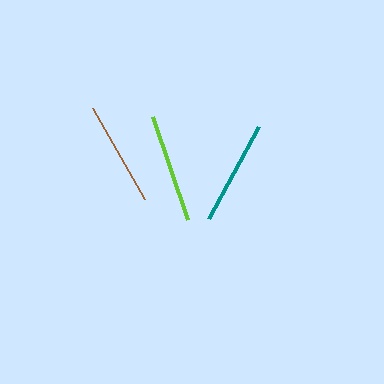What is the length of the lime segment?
The lime segment is approximately 109 pixels long.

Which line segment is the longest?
The lime line is the longest at approximately 109 pixels.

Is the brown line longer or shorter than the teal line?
The teal line is longer than the brown line.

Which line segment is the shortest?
The brown line is the shortest at approximately 105 pixels.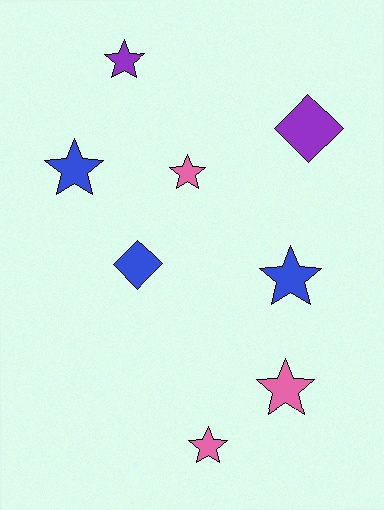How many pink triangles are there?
There are no pink triangles.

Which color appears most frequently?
Blue, with 3 objects.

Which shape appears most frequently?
Star, with 6 objects.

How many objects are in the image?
There are 8 objects.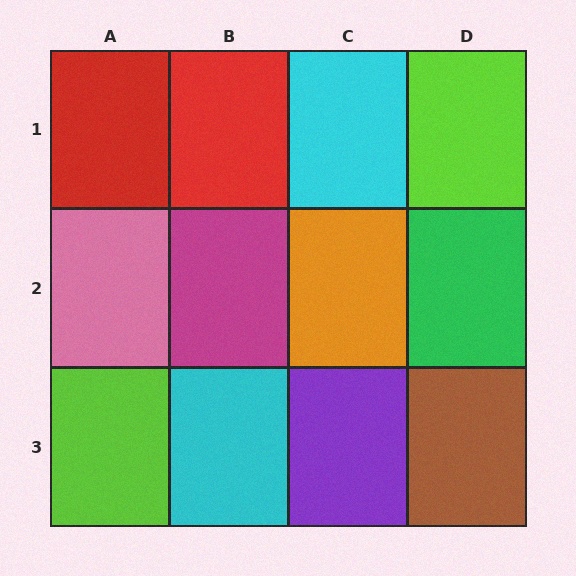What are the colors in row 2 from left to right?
Pink, magenta, orange, green.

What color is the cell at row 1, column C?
Cyan.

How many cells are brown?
1 cell is brown.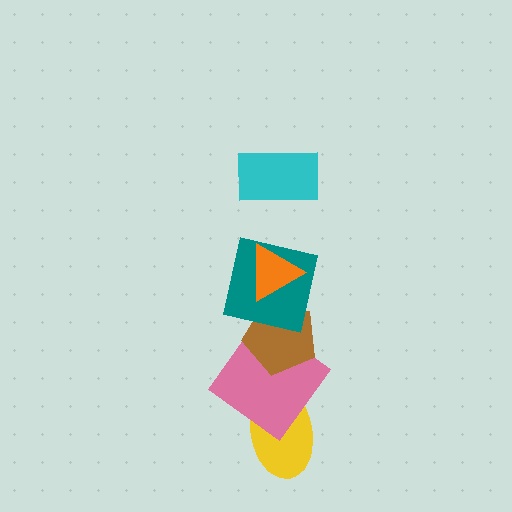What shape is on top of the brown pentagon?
The teal square is on top of the brown pentagon.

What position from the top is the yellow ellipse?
The yellow ellipse is 6th from the top.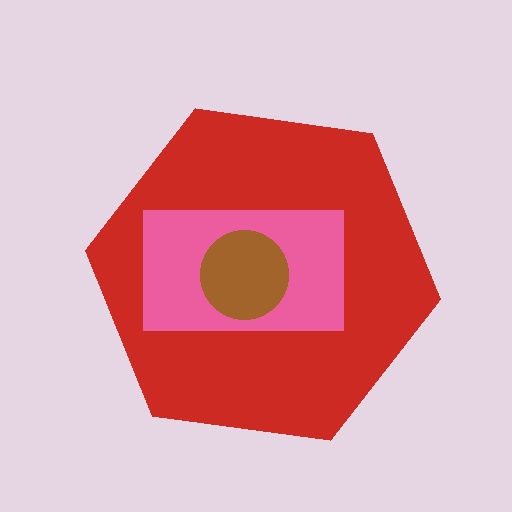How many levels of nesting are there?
3.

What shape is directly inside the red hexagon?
The pink rectangle.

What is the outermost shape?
The red hexagon.